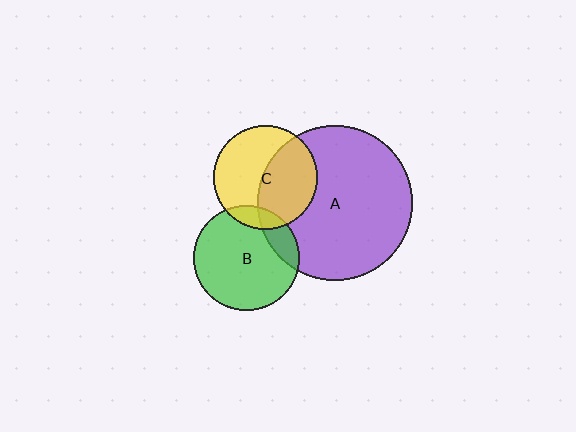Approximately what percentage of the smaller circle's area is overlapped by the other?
Approximately 10%.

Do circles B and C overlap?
Yes.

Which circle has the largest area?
Circle A (purple).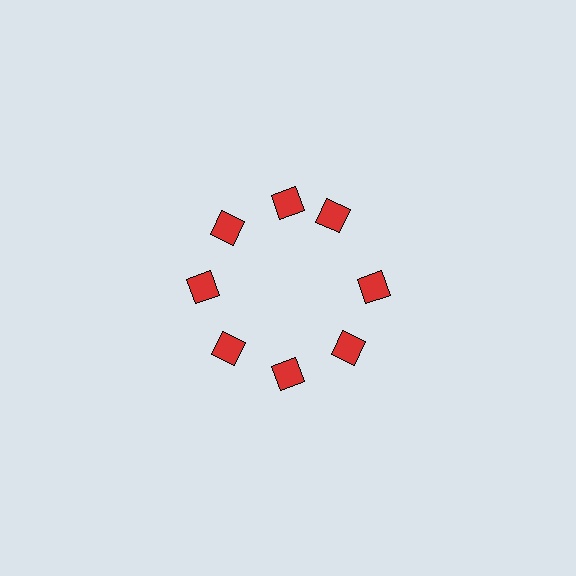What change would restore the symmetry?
The symmetry would be restored by rotating it back into even spacing with its neighbors so that all 8 squares sit at equal angles and equal distance from the center.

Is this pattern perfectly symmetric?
No. The 8 red squares are arranged in a ring, but one element near the 2 o'clock position is rotated out of alignment along the ring, breaking the 8-fold rotational symmetry.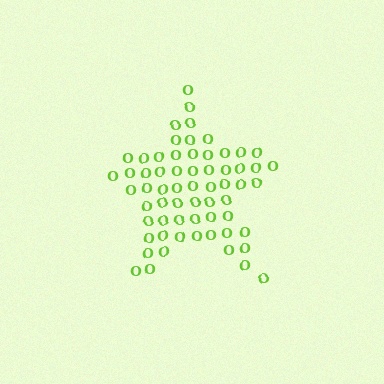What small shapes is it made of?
It is made of small letter O's.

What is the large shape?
The large shape is a star.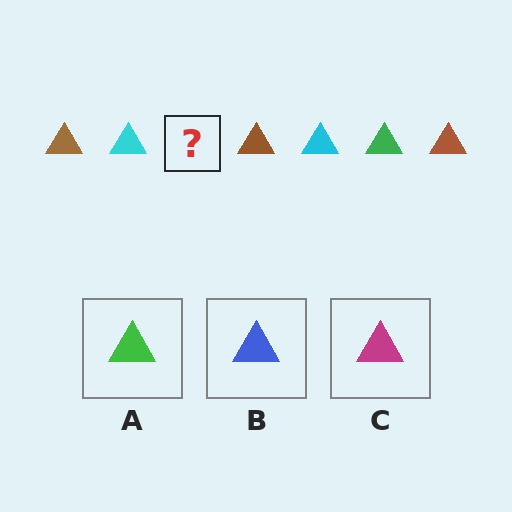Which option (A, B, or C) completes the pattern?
A.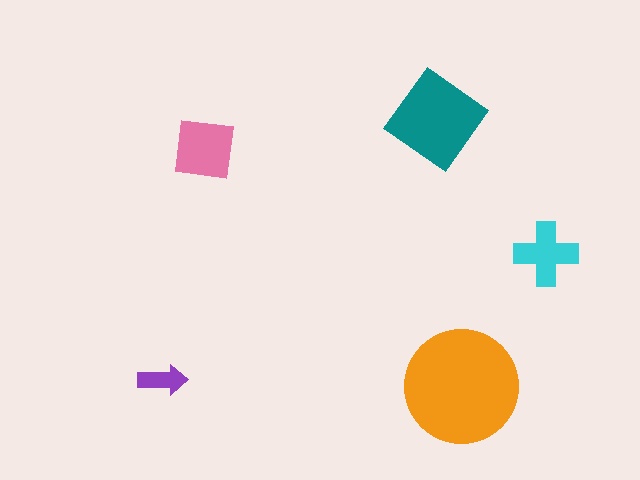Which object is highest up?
The teal diamond is topmost.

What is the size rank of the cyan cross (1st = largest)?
4th.